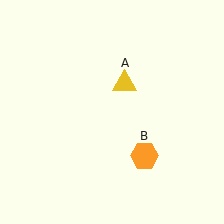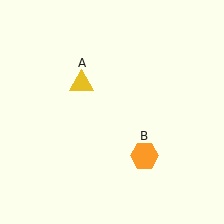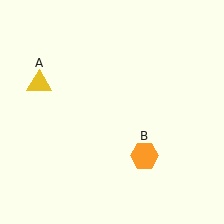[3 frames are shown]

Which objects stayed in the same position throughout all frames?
Orange hexagon (object B) remained stationary.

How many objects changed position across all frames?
1 object changed position: yellow triangle (object A).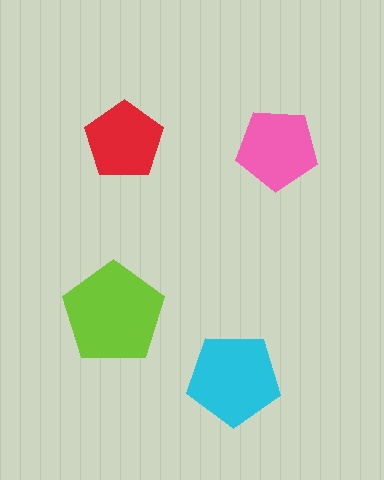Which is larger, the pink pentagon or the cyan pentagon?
The cyan one.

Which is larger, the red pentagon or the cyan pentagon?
The cyan one.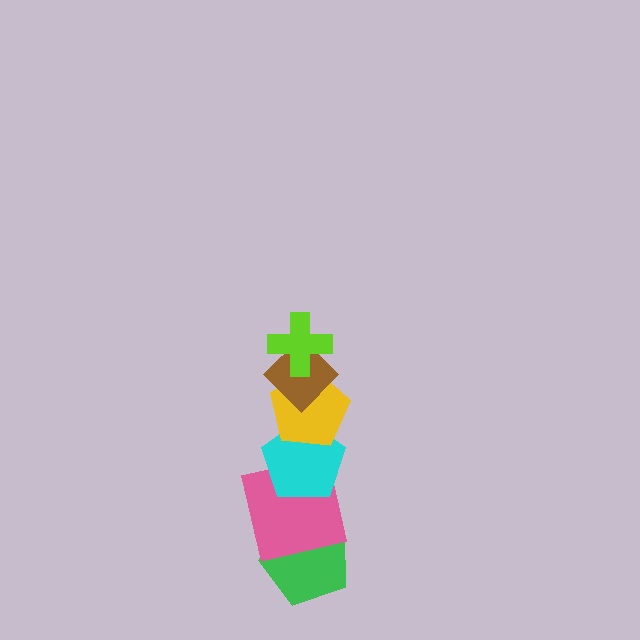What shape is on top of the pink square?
The cyan pentagon is on top of the pink square.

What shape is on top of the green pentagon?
The pink square is on top of the green pentagon.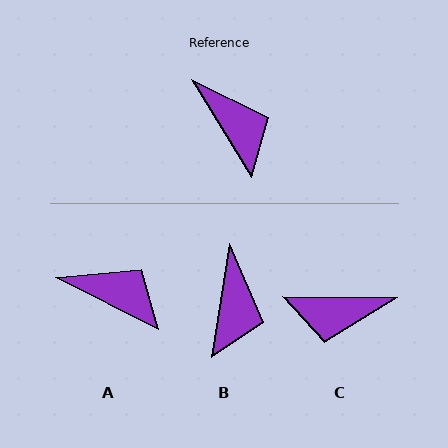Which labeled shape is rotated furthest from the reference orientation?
C, about 122 degrees away.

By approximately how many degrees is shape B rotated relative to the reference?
Approximately 40 degrees clockwise.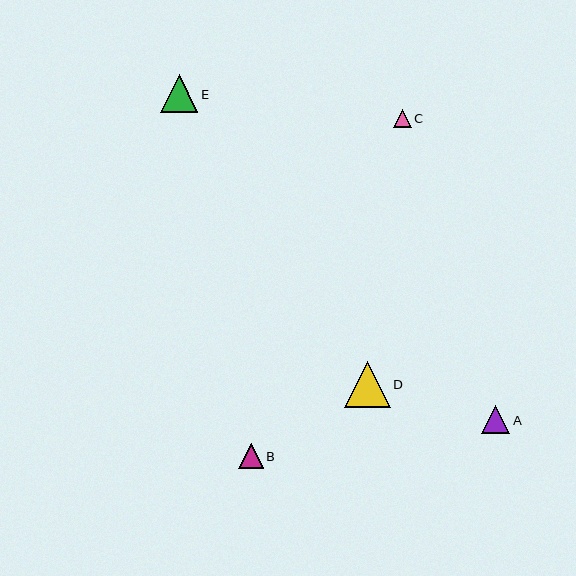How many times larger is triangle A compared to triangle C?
Triangle A is approximately 1.6 times the size of triangle C.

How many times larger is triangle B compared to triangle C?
Triangle B is approximately 1.4 times the size of triangle C.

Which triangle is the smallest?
Triangle C is the smallest with a size of approximately 18 pixels.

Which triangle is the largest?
Triangle D is the largest with a size of approximately 46 pixels.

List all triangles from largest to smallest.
From largest to smallest: D, E, A, B, C.